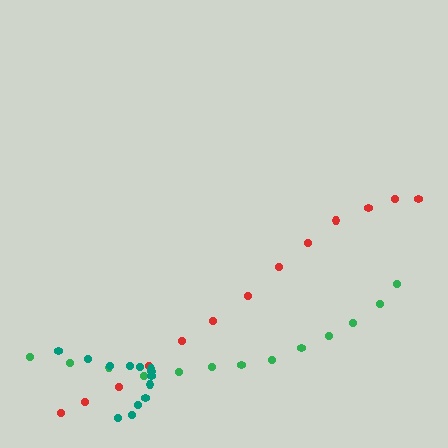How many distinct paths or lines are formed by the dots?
There are 3 distinct paths.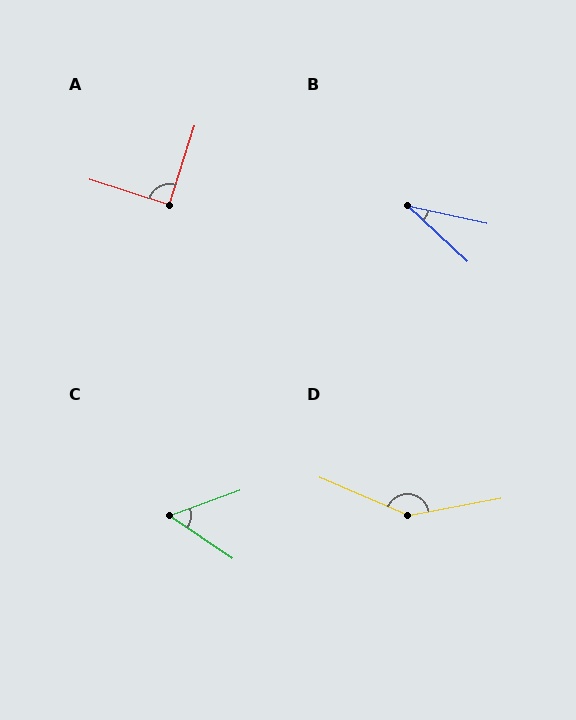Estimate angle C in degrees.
Approximately 54 degrees.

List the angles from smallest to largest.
B (31°), C (54°), A (90°), D (146°).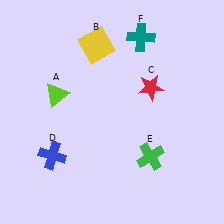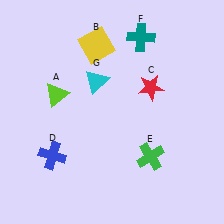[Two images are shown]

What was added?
A cyan triangle (G) was added in Image 2.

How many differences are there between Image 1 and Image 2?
There is 1 difference between the two images.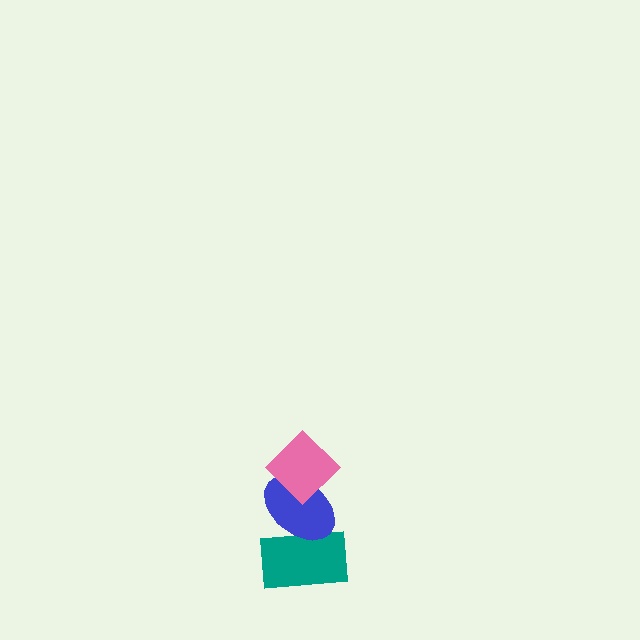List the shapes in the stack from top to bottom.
From top to bottom: the pink diamond, the blue ellipse, the teal rectangle.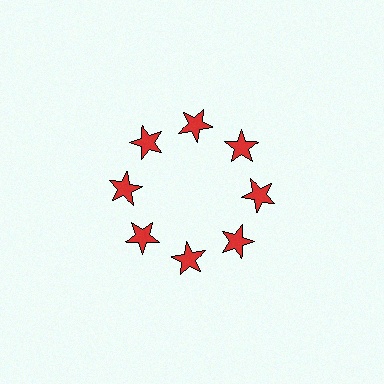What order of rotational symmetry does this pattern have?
This pattern has 8-fold rotational symmetry.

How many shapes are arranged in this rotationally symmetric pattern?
There are 8 shapes, arranged in 8 groups of 1.